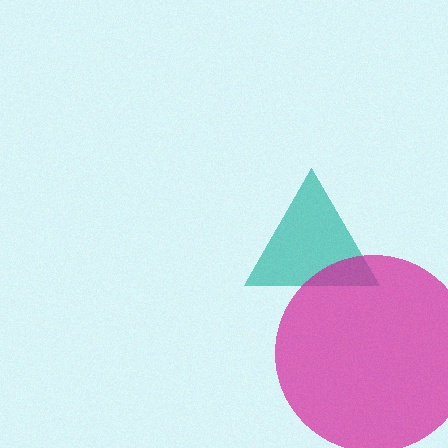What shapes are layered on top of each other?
The layered shapes are: a teal triangle, a magenta circle.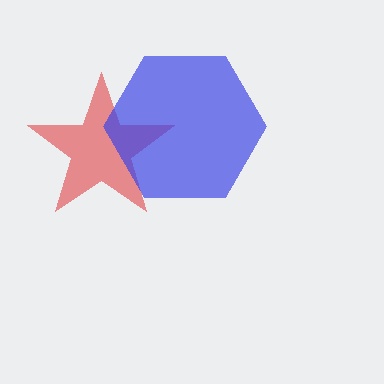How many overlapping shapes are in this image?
There are 2 overlapping shapes in the image.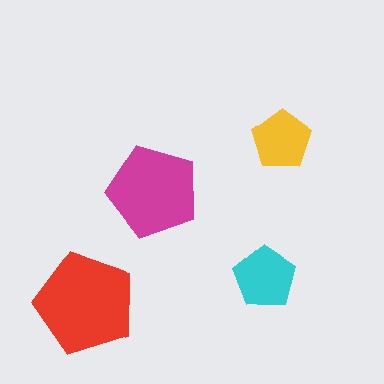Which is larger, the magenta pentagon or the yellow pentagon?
The magenta one.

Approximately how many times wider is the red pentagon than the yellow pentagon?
About 1.5 times wider.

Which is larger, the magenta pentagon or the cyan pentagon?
The magenta one.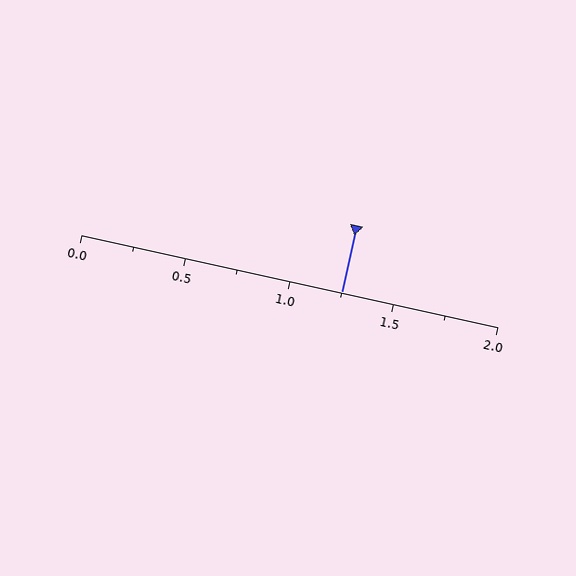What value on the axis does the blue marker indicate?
The marker indicates approximately 1.25.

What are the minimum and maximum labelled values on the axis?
The axis runs from 0.0 to 2.0.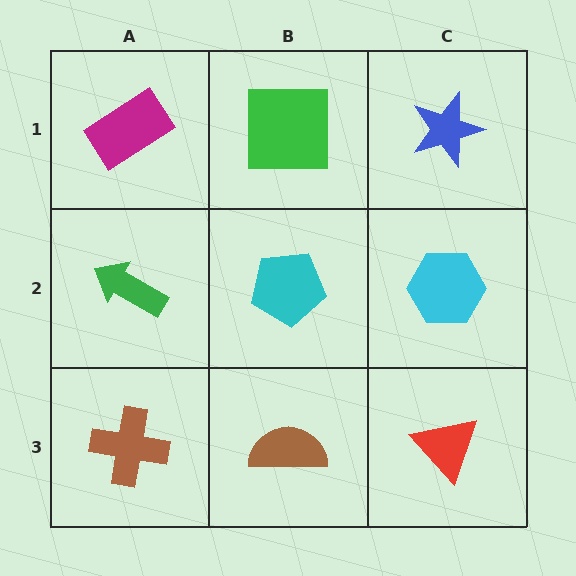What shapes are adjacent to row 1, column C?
A cyan hexagon (row 2, column C), a green square (row 1, column B).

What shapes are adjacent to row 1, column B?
A cyan pentagon (row 2, column B), a magenta rectangle (row 1, column A), a blue star (row 1, column C).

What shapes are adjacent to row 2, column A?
A magenta rectangle (row 1, column A), a brown cross (row 3, column A), a cyan pentagon (row 2, column B).